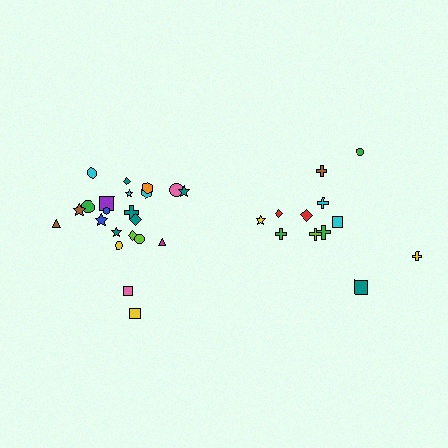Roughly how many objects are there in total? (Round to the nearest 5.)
Roughly 35 objects in total.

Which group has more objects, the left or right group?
The left group.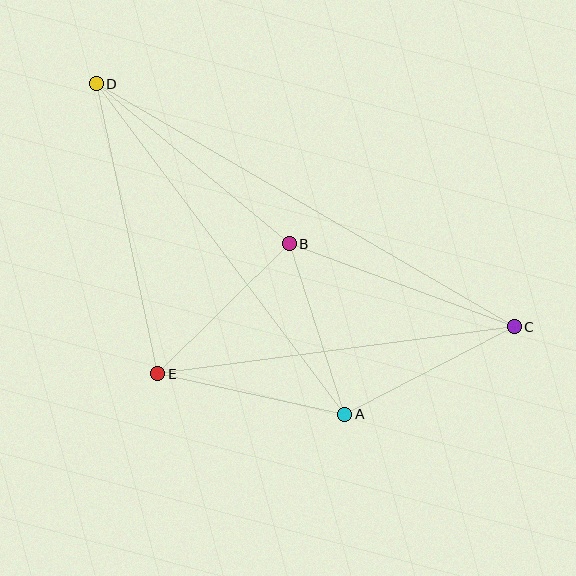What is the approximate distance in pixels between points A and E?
The distance between A and E is approximately 191 pixels.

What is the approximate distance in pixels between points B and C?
The distance between B and C is approximately 239 pixels.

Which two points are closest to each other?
Points A and B are closest to each other.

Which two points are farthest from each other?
Points C and D are farthest from each other.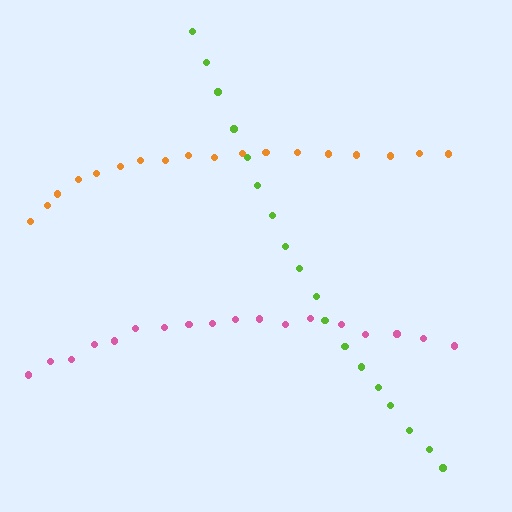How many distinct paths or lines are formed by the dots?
There are 3 distinct paths.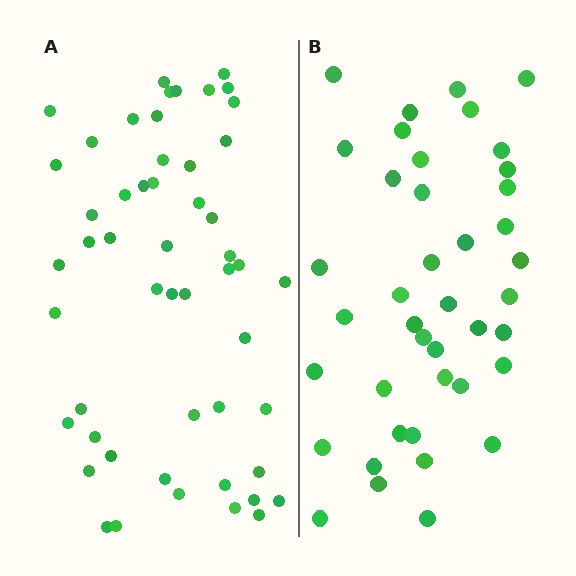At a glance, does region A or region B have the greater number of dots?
Region A (the left region) has more dots.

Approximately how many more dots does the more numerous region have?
Region A has roughly 12 or so more dots than region B.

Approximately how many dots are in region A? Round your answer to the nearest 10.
About 50 dots. (The exact count is 52, which rounds to 50.)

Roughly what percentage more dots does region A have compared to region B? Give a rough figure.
About 25% more.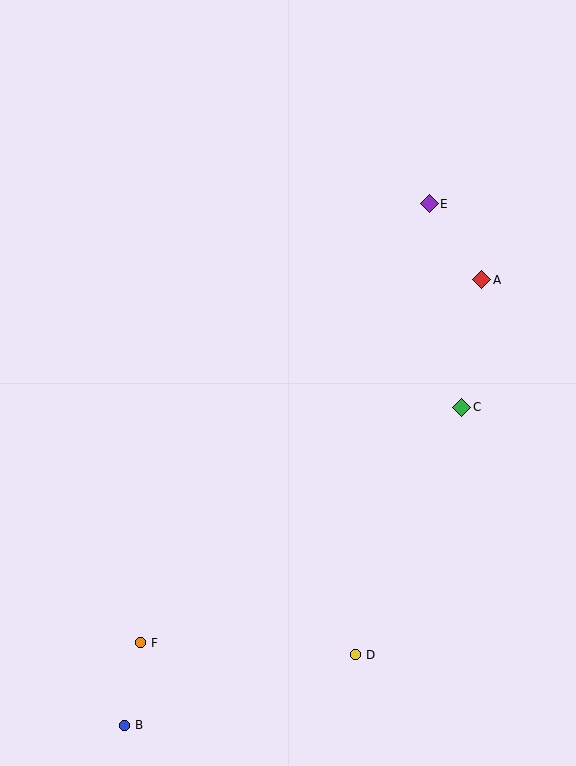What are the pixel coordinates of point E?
Point E is at (429, 204).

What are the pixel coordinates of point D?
Point D is at (355, 655).